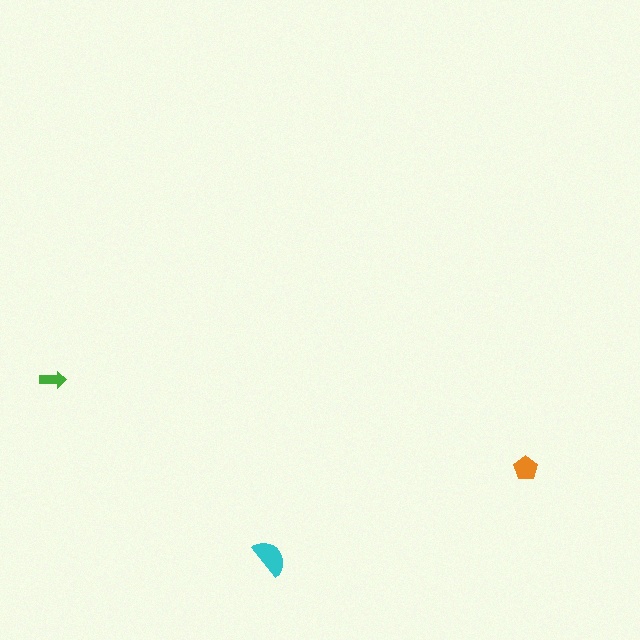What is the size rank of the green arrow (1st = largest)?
3rd.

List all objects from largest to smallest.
The cyan semicircle, the orange pentagon, the green arrow.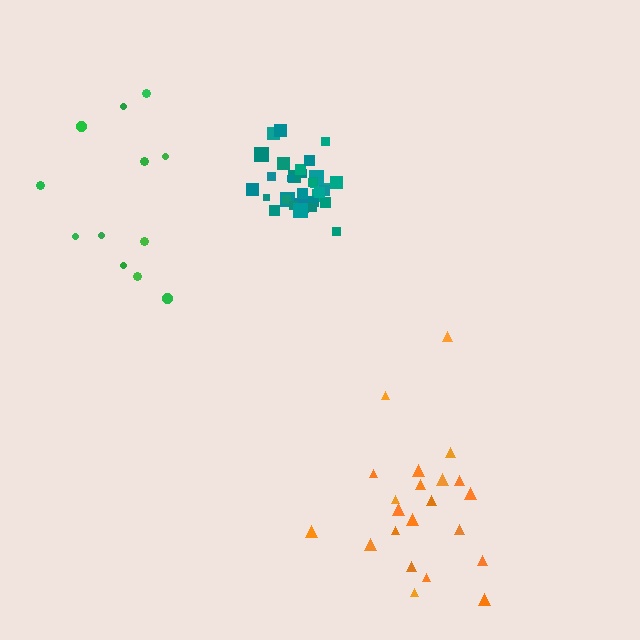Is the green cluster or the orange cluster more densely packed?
Orange.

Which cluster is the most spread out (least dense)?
Green.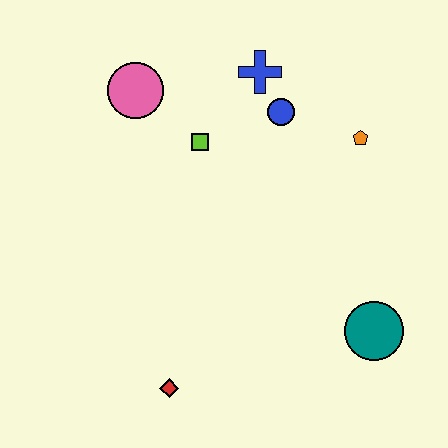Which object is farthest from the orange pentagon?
The red diamond is farthest from the orange pentagon.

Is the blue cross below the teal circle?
No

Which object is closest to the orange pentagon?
The blue circle is closest to the orange pentagon.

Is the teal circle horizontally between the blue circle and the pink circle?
No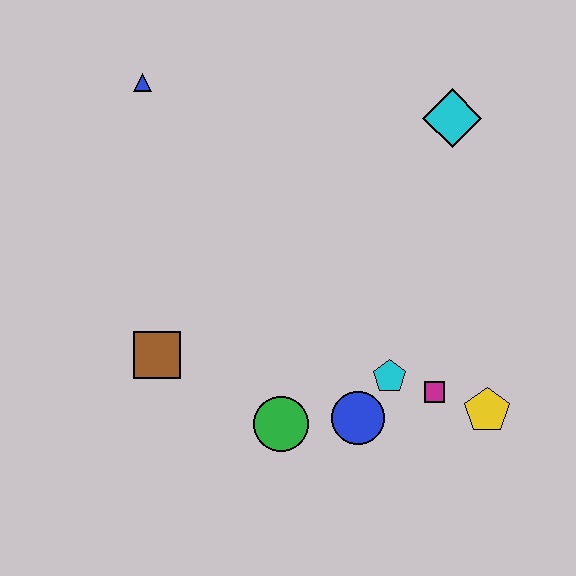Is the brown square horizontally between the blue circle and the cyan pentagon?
No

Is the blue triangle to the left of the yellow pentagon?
Yes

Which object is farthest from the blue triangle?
The yellow pentagon is farthest from the blue triangle.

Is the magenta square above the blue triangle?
No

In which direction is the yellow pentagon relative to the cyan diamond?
The yellow pentagon is below the cyan diamond.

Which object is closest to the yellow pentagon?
The magenta square is closest to the yellow pentagon.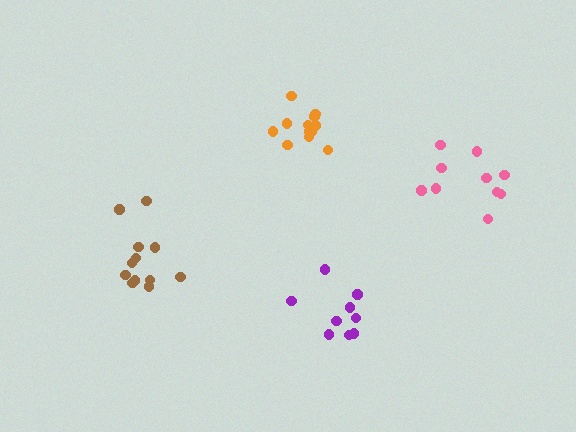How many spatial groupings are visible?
There are 4 spatial groupings.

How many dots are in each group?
Group 1: 12 dots, Group 2: 9 dots, Group 3: 12 dots, Group 4: 10 dots (43 total).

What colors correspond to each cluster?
The clusters are colored: orange, purple, brown, pink.